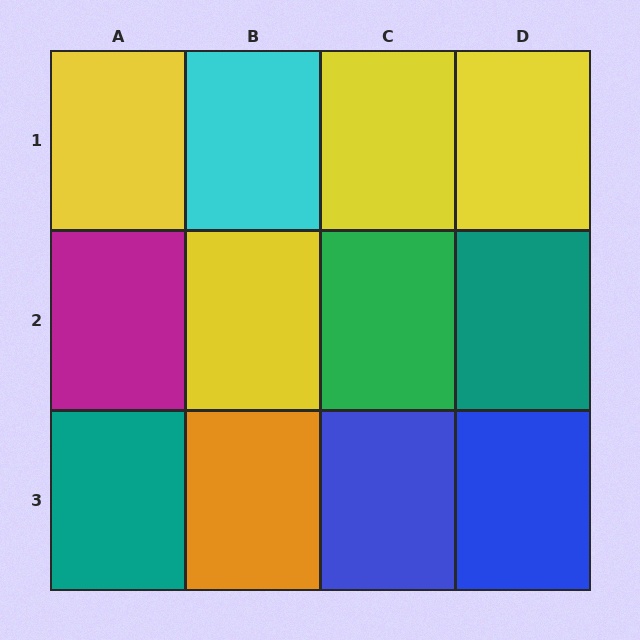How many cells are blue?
2 cells are blue.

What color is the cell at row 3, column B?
Orange.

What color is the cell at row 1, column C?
Yellow.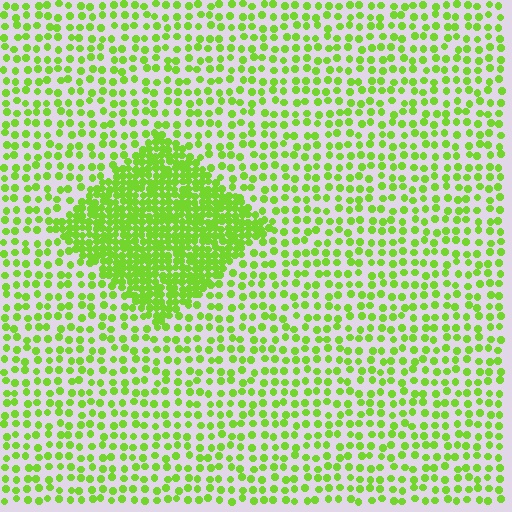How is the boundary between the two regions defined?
The boundary is defined by a change in element density (approximately 2.6x ratio). All elements are the same color, size, and shape.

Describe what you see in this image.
The image contains small lime elements arranged at two different densities. A diamond-shaped region is visible where the elements are more densely packed than the surrounding area.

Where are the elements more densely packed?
The elements are more densely packed inside the diamond boundary.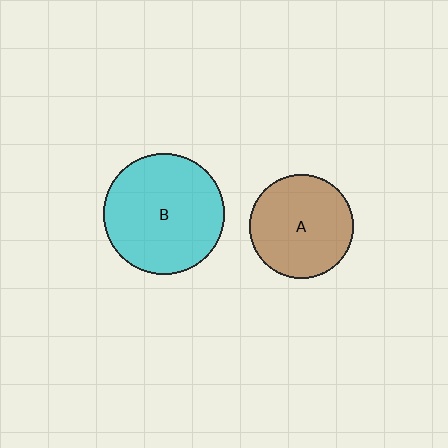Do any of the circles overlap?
No, none of the circles overlap.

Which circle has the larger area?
Circle B (cyan).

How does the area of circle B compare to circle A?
Approximately 1.4 times.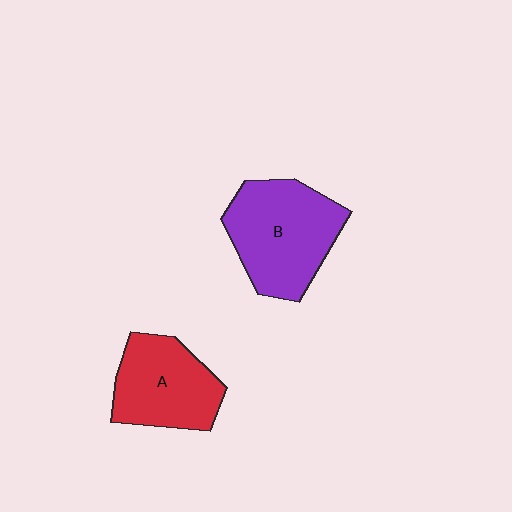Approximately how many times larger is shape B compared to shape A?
Approximately 1.2 times.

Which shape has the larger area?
Shape B (purple).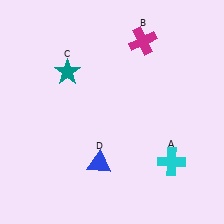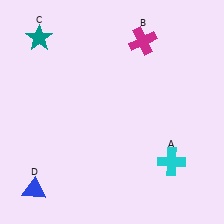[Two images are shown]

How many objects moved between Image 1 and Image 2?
2 objects moved between the two images.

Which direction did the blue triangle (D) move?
The blue triangle (D) moved left.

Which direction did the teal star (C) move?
The teal star (C) moved up.